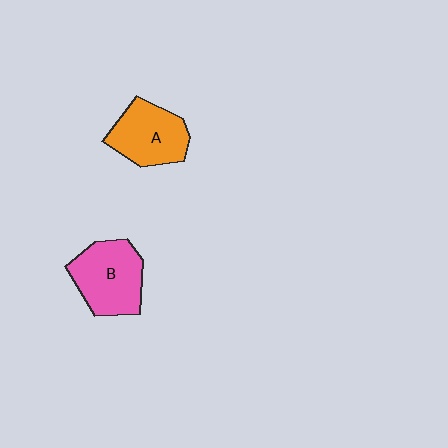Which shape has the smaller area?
Shape A (orange).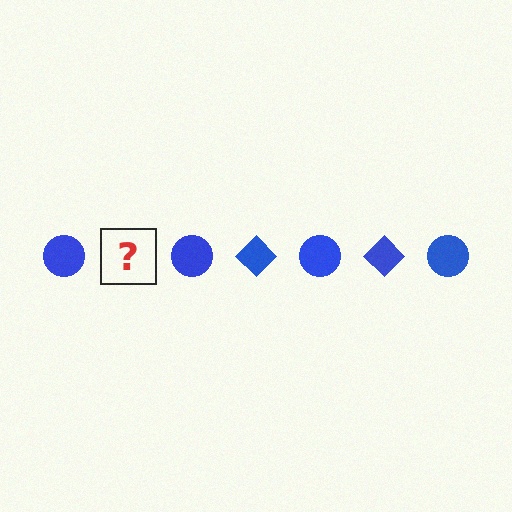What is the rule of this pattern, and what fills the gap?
The rule is that the pattern cycles through circle, diamond shapes in blue. The gap should be filled with a blue diamond.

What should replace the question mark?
The question mark should be replaced with a blue diamond.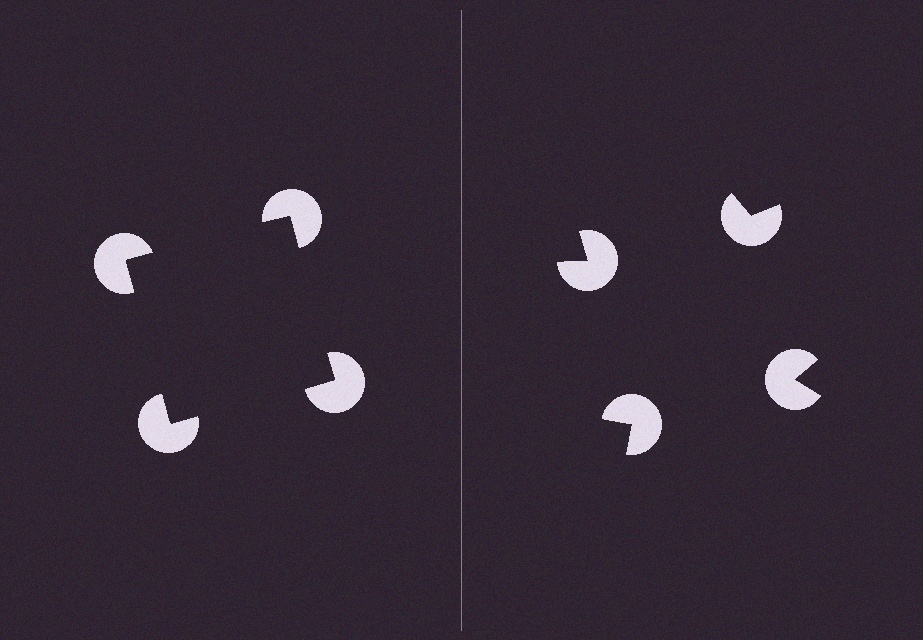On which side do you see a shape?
An illusory square appears on the left side. On the right side the wedge cuts are rotated, so no coherent shape forms.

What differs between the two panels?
The pac-man discs are positioned identically on both sides; only the wedge orientations differ. On the left they align to a square; on the right they are misaligned.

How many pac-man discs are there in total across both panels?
8 — 4 on each side.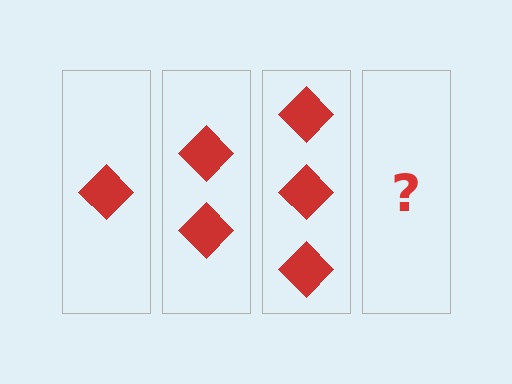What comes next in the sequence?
The next element should be 4 diamonds.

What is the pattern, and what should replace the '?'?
The pattern is that each step adds one more diamond. The '?' should be 4 diamonds.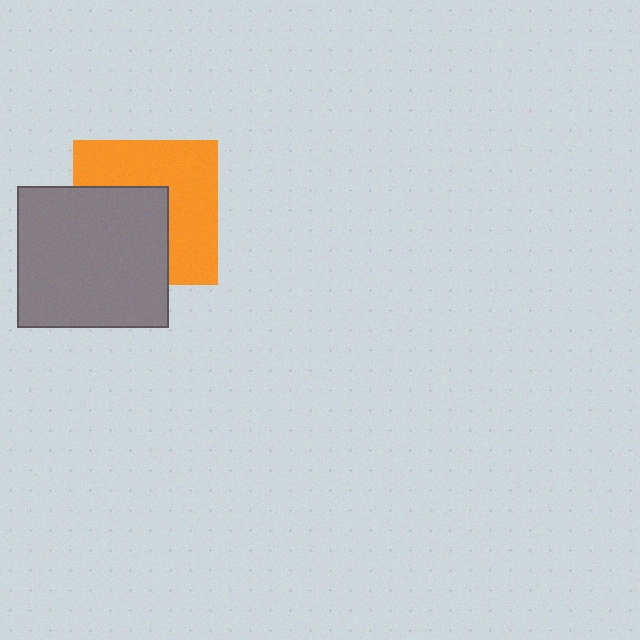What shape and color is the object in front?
The object in front is a gray rectangle.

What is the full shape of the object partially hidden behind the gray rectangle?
The partially hidden object is an orange square.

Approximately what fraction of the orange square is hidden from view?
Roughly 46% of the orange square is hidden behind the gray rectangle.